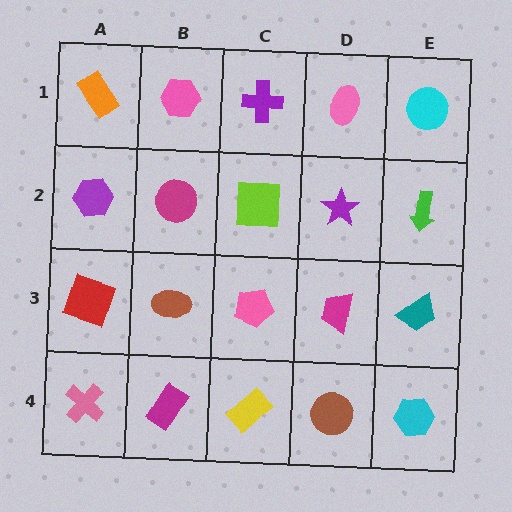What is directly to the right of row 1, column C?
A pink ellipse.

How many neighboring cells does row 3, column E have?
3.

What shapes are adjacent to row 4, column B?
A brown ellipse (row 3, column B), a pink cross (row 4, column A), a yellow rectangle (row 4, column C).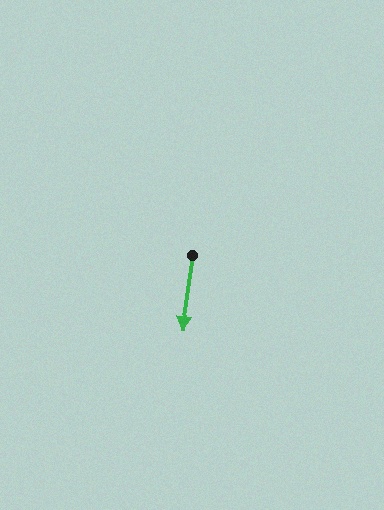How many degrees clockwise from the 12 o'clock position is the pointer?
Approximately 188 degrees.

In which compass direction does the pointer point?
South.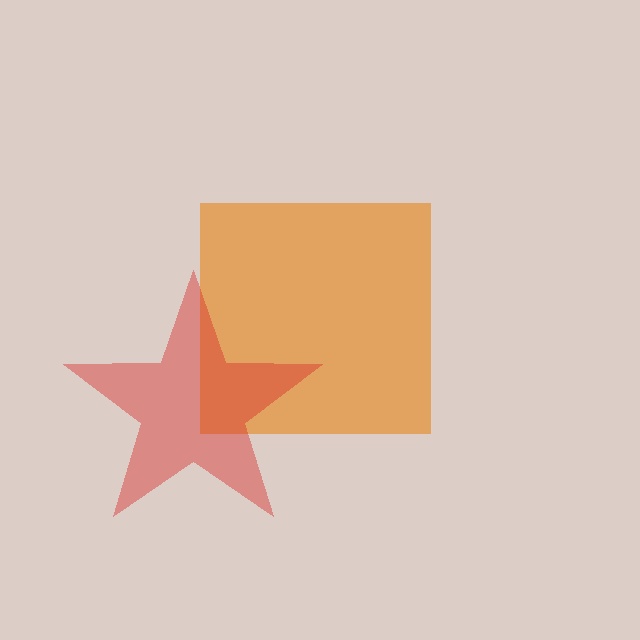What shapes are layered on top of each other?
The layered shapes are: an orange square, a red star.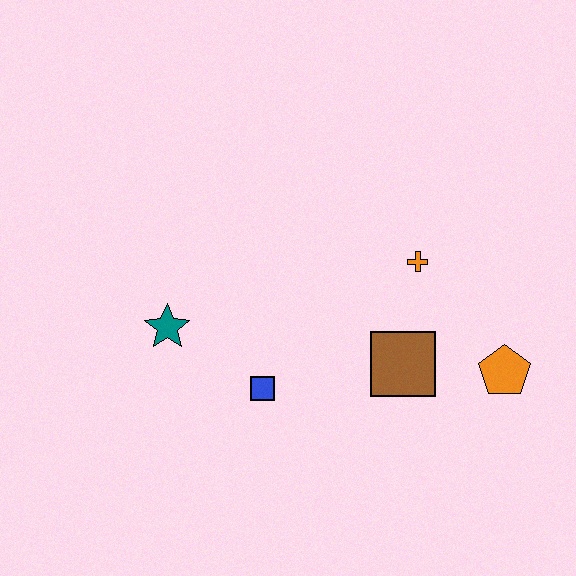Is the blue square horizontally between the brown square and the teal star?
Yes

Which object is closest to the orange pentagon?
The brown square is closest to the orange pentagon.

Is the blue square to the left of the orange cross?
Yes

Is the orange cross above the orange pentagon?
Yes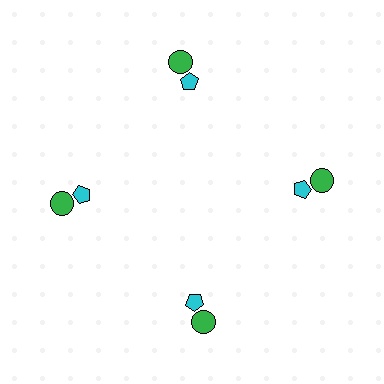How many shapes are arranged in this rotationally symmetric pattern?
There are 8 shapes, arranged in 4 groups of 2.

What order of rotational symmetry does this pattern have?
This pattern has 4-fold rotational symmetry.